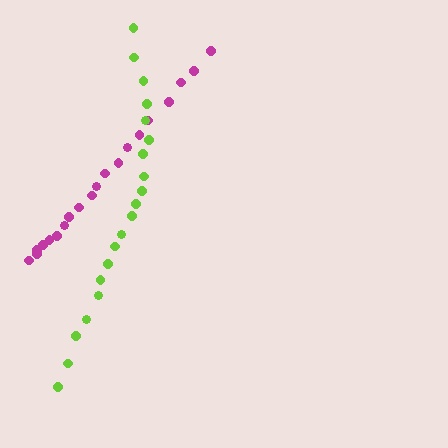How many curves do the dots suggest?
There are 2 distinct paths.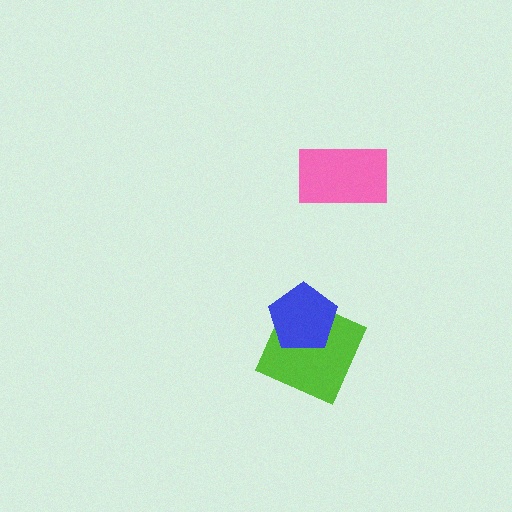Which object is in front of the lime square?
The blue pentagon is in front of the lime square.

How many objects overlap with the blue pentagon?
1 object overlaps with the blue pentagon.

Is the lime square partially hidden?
Yes, it is partially covered by another shape.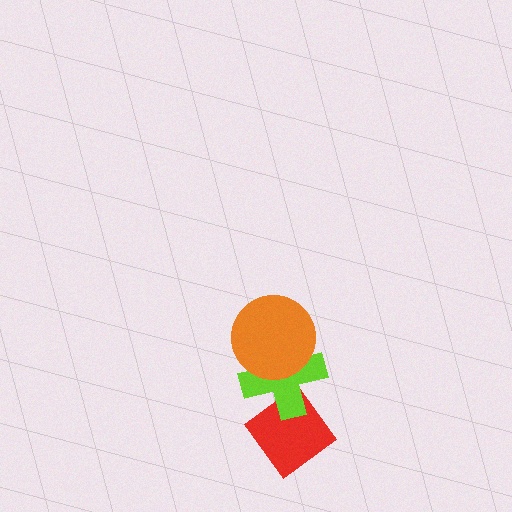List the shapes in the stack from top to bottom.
From top to bottom: the orange circle, the lime cross, the red diamond.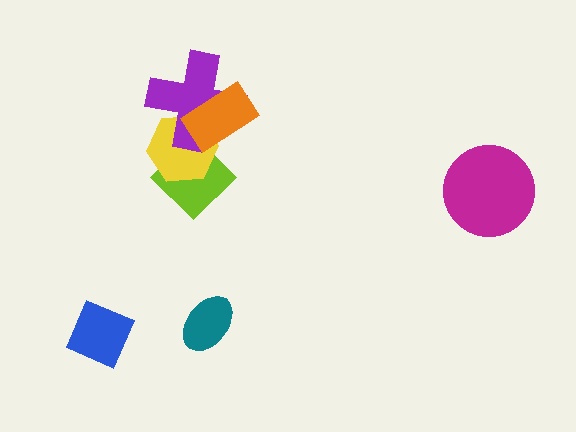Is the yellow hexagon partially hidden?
Yes, it is partially covered by another shape.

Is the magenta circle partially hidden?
No, no other shape covers it.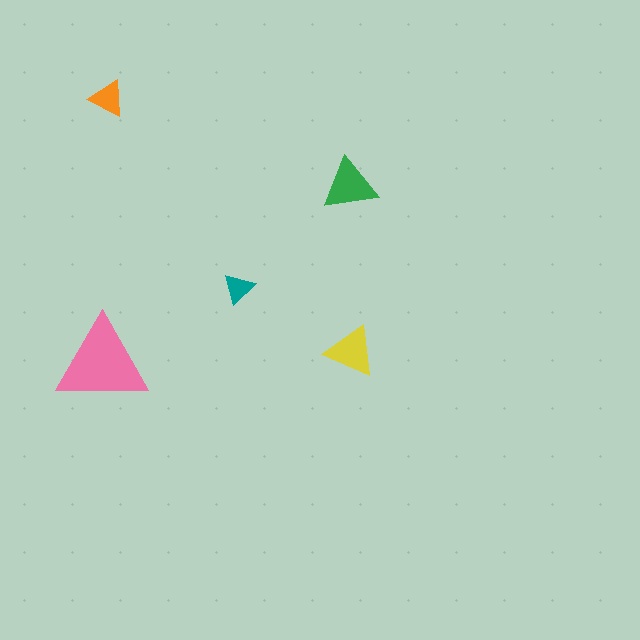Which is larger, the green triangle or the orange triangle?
The green one.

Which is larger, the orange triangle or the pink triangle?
The pink one.